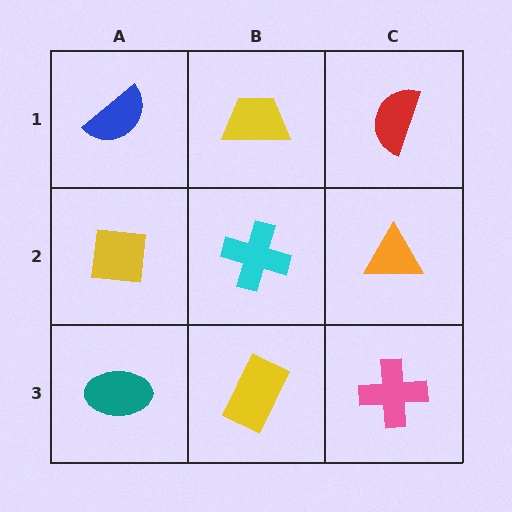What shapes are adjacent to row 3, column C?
An orange triangle (row 2, column C), a yellow rectangle (row 3, column B).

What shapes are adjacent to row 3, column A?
A yellow square (row 2, column A), a yellow rectangle (row 3, column B).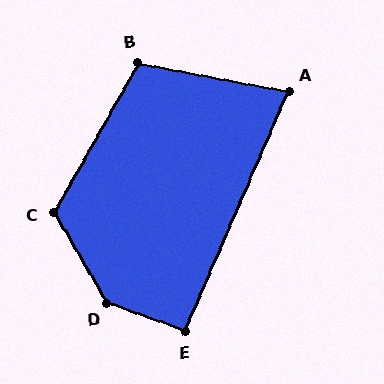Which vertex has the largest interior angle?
D, at approximately 141 degrees.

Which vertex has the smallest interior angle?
A, at approximately 77 degrees.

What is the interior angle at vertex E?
Approximately 93 degrees (approximately right).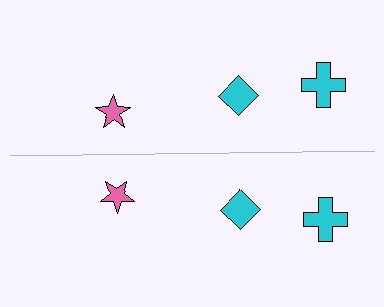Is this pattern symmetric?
Yes, this pattern has bilateral (reflection) symmetry.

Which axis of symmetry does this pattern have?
The pattern has a horizontal axis of symmetry running through the center of the image.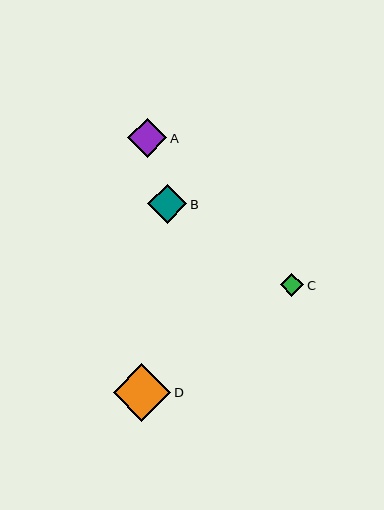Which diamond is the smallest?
Diamond C is the smallest with a size of approximately 23 pixels.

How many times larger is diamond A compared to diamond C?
Diamond A is approximately 1.7 times the size of diamond C.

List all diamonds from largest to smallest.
From largest to smallest: D, B, A, C.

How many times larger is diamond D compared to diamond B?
Diamond D is approximately 1.5 times the size of diamond B.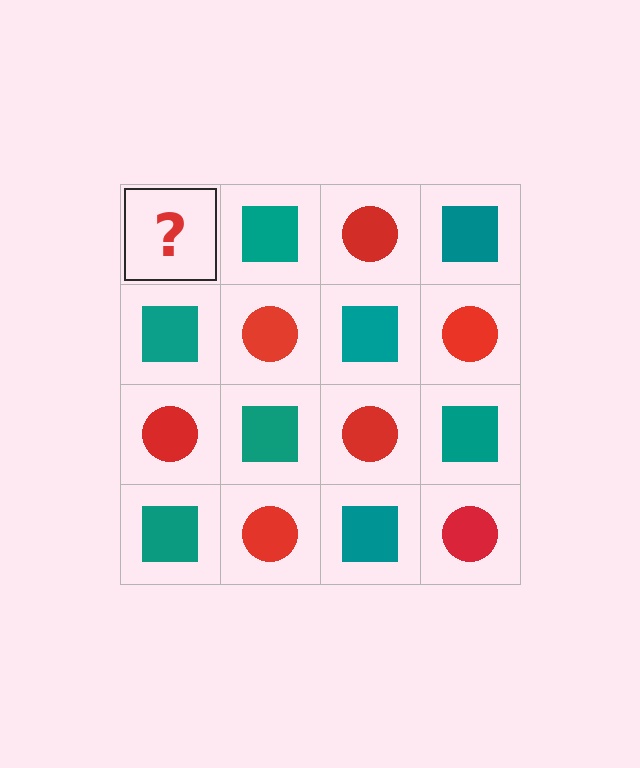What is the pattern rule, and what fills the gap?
The rule is that it alternates red circle and teal square in a checkerboard pattern. The gap should be filled with a red circle.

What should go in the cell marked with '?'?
The missing cell should contain a red circle.